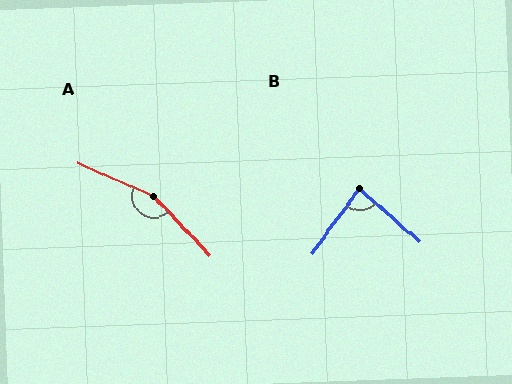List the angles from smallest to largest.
B (84°), A (157°).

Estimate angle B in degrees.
Approximately 84 degrees.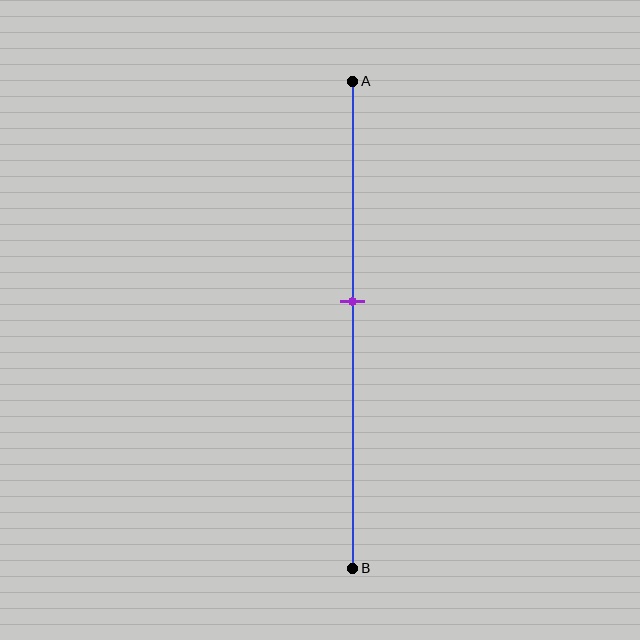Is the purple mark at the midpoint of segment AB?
No, the mark is at about 45% from A, not at the 50% midpoint.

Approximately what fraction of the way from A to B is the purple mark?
The purple mark is approximately 45% of the way from A to B.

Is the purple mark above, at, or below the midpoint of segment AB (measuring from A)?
The purple mark is above the midpoint of segment AB.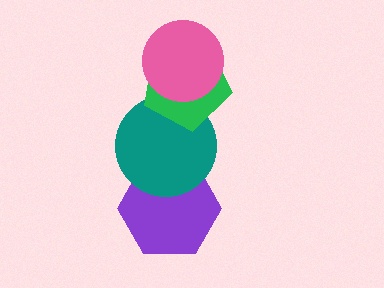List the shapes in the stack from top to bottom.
From top to bottom: the pink circle, the green pentagon, the teal circle, the purple hexagon.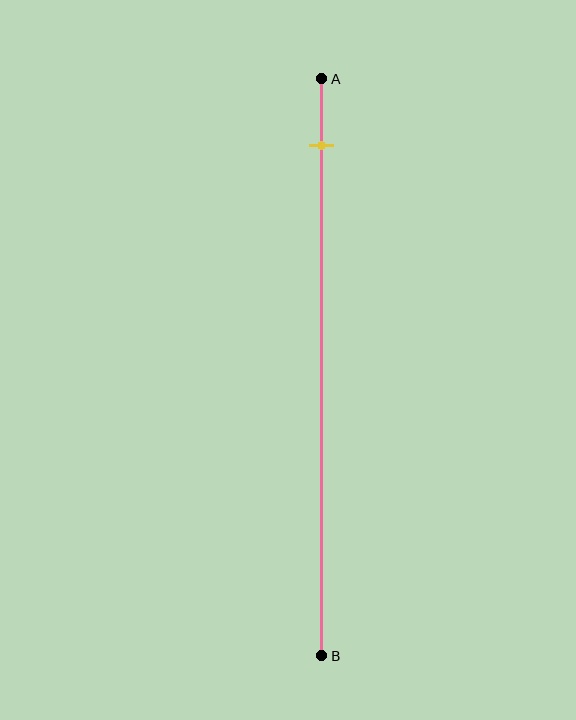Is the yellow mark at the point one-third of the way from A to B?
No, the mark is at about 10% from A, not at the 33% one-third point.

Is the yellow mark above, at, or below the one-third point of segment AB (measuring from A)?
The yellow mark is above the one-third point of segment AB.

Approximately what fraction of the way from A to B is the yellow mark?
The yellow mark is approximately 10% of the way from A to B.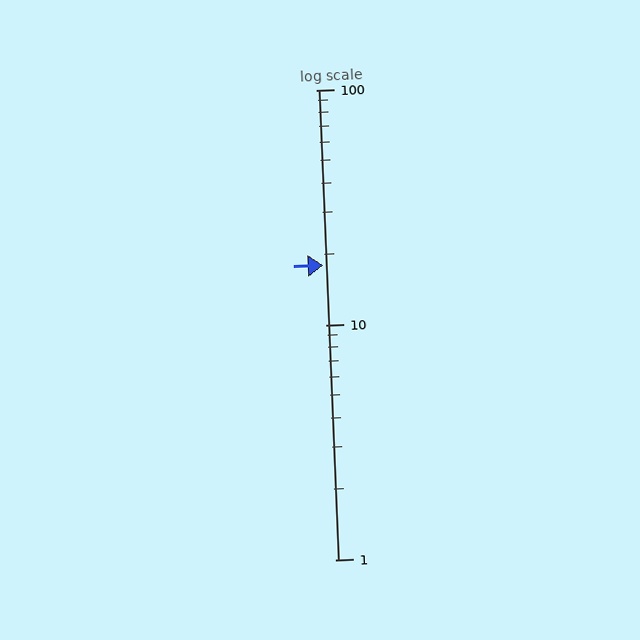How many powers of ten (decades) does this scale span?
The scale spans 2 decades, from 1 to 100.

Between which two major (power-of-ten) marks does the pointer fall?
The pointer is between 10 and 100.